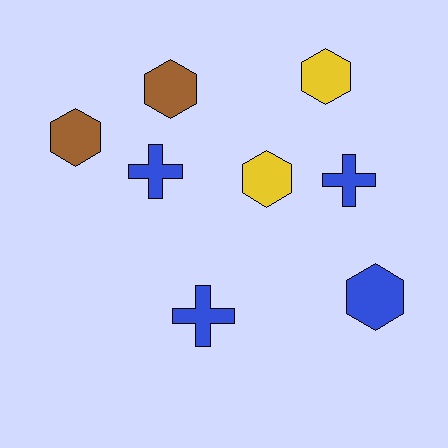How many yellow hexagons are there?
There are 2 yellow hexagons.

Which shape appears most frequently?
Hexagon, with 5 objects.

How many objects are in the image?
There are 8 objects.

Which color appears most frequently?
Blue, with 4 objects.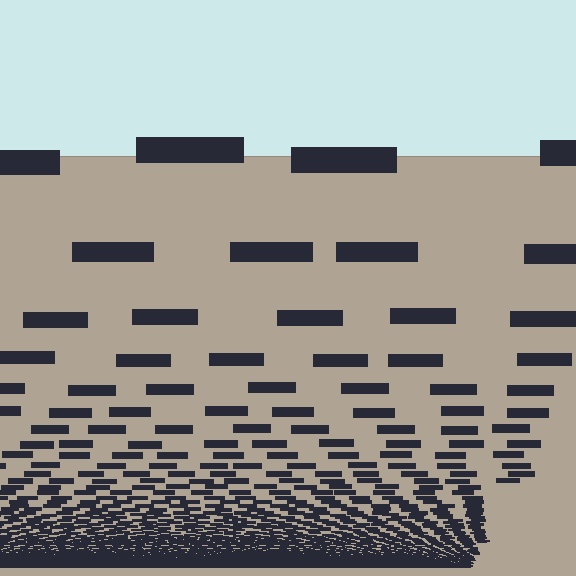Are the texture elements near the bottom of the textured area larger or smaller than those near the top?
Smaller. The gradient is inverted — elements near the bottom are smaller and denser.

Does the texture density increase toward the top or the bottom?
Density increases toward the bottom.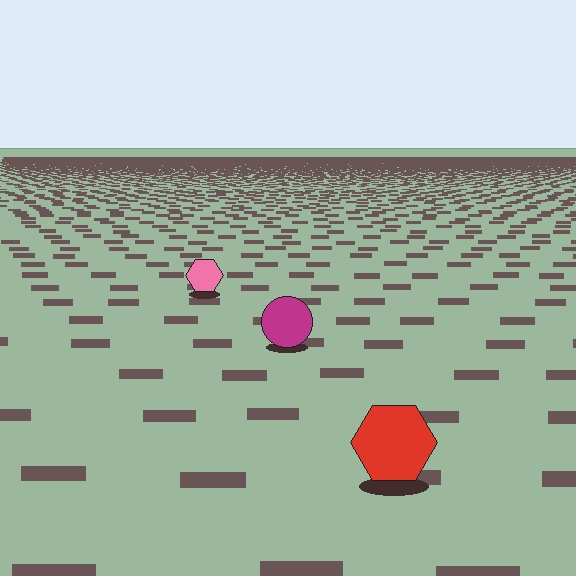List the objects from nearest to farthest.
From nearest to farthest: the red hexagon, the magenta circle, the pink hexagon.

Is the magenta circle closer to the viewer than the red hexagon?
No. The red hexagon is closer — you can tell from the texture gradient: the ground texture is coarser near it.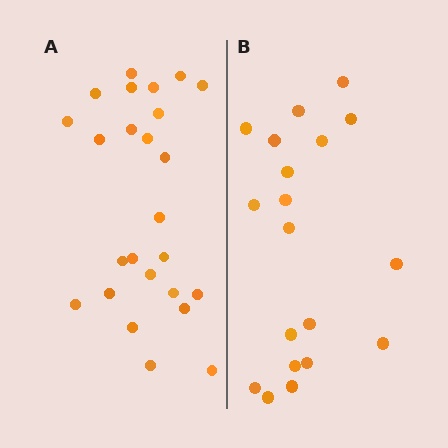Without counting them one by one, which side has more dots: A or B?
Region A (the left region) has more dots.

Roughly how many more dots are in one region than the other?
Region A has about 6 more dots than region B.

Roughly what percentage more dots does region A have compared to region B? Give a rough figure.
About 30% more.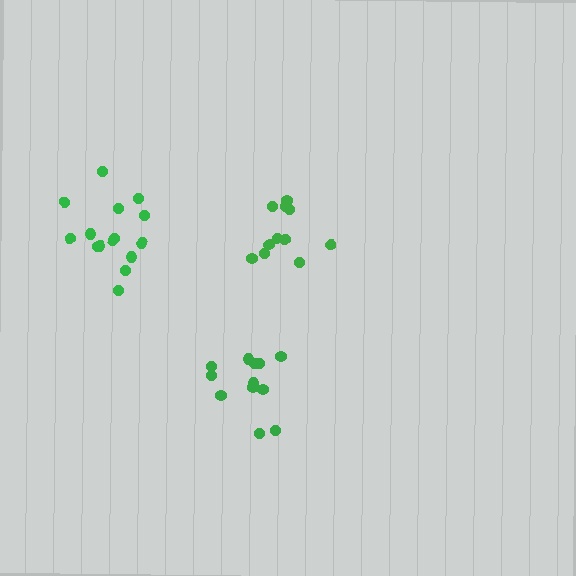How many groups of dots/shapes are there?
There are 3 groups.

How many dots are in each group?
Group 1: 11 dots, Group 2: 12 dots, Group 3: 15 dots (38 total).